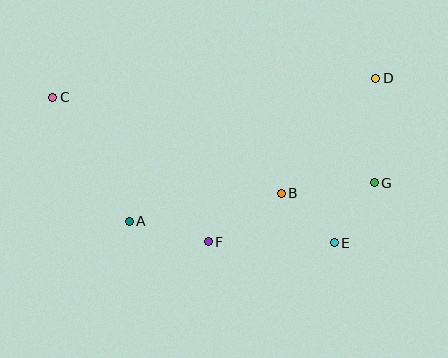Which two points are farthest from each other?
Points C and G are farthest from each other.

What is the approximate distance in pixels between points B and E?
The distance between B and E is approximately 72 pixels.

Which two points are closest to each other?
Points E and G are closest to each other.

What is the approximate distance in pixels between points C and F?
The distance between C and F is approximately 212 pixels.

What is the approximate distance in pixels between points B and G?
The distance between B and G is approximately 93 pixels.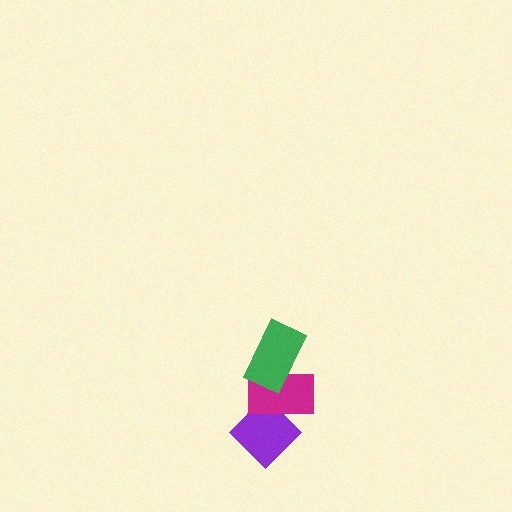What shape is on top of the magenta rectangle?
The green rectangle is on top of the magenta rectangle.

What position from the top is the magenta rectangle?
The magenta rectangle is 2nd from the top.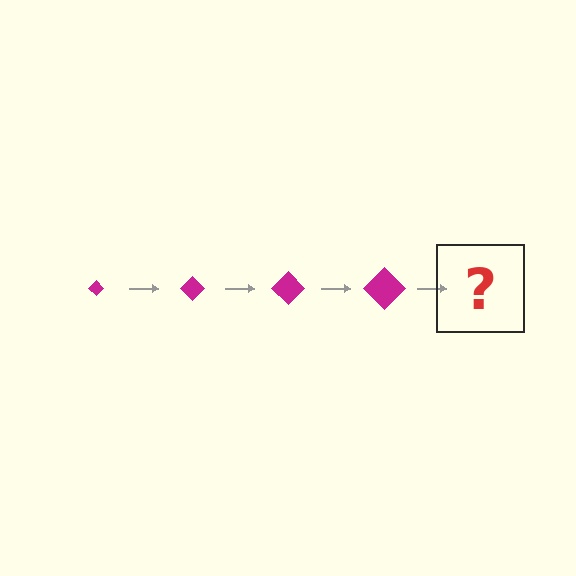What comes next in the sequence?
The next element should be a magenta diamond, larger than the previous one.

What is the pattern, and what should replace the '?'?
The pattern is that the diamond gets progressively larger each step. The '?' should be a magenta diamond, larger than the previous one.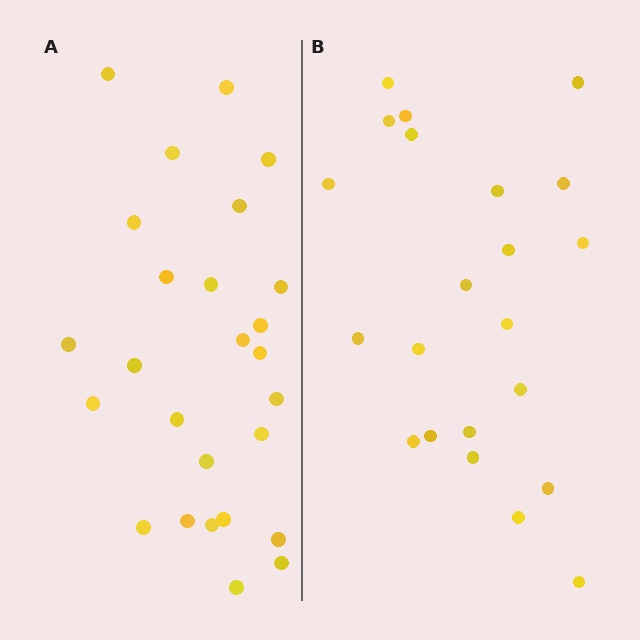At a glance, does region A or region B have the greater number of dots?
Region A (the left region) has more dots.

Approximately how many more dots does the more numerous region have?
Region A has about 4 more dots than region B.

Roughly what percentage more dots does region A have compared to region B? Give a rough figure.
About 20% more.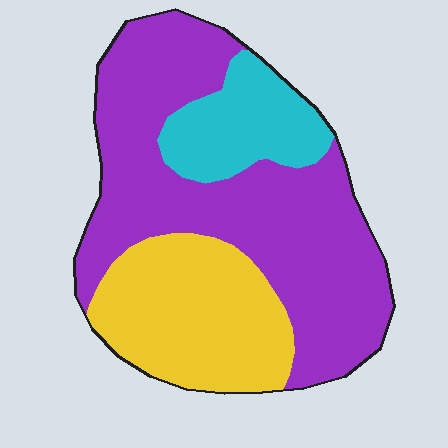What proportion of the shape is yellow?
Yellow takes up about one quarter (1/4) of the shape.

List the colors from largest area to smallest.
From largest to smallest: purple, yellow, cyan.